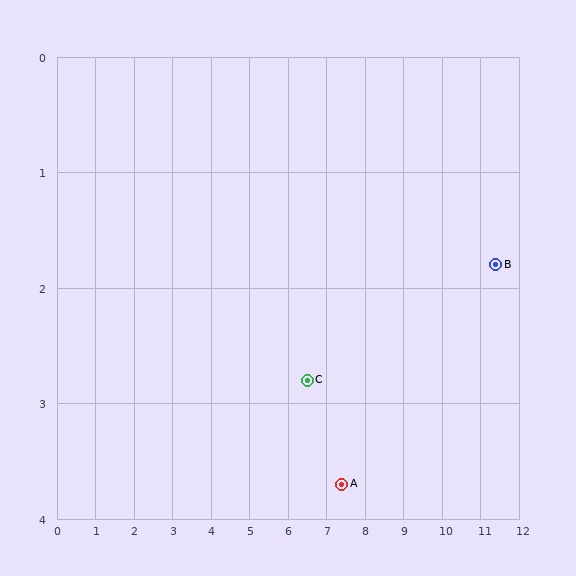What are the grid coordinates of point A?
Point A is at approximately (7.4, 3.7).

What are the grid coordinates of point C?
Point C is at approximately (6.5, 2.8).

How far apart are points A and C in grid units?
Points A and C are about 1.3 grid units apart.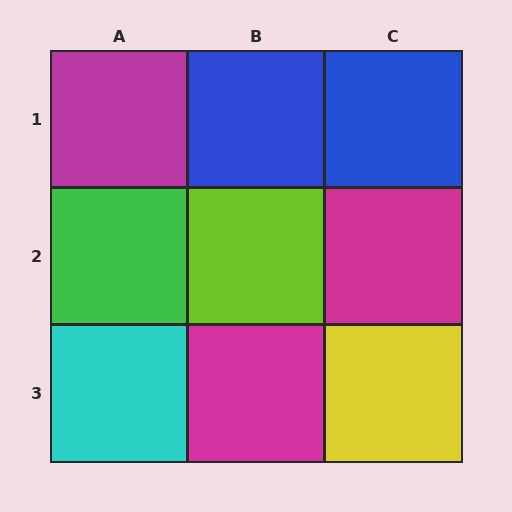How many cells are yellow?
1 cell is yellow.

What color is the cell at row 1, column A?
Magenta.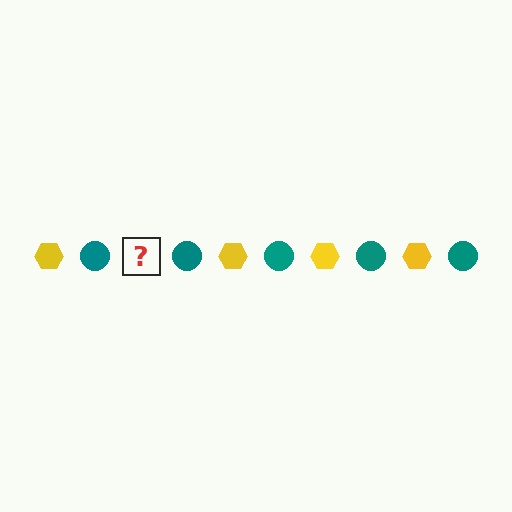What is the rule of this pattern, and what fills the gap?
The rule is that the pattern alternates between yellow hexagon and teal circle. The gap should be filled with a yellow hexagon.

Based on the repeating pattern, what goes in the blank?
The blank should be a yellow hexagon.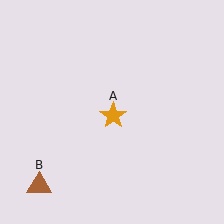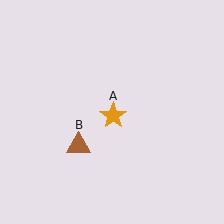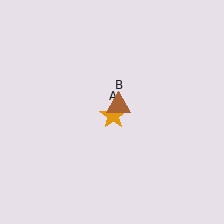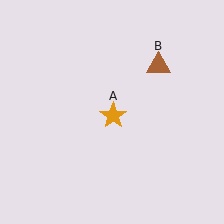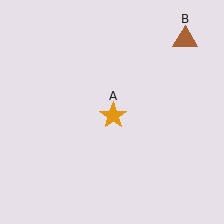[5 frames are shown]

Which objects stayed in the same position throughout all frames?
Orange star (object A) remained stationary.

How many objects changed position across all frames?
1 object changed position: brown triangle (object B).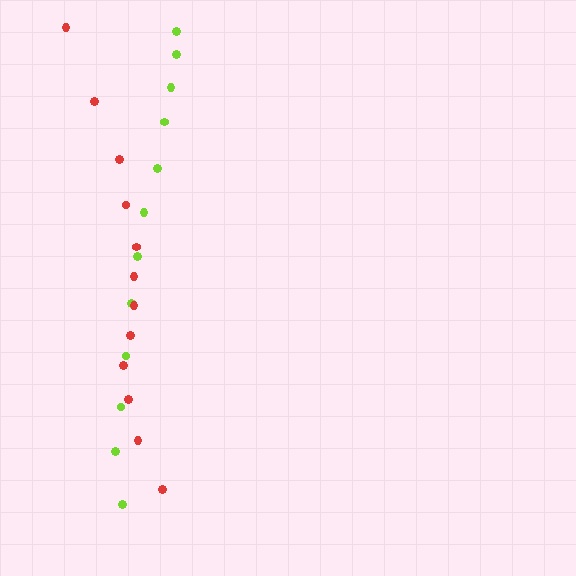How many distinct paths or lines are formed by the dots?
There are 2 distinct paths.